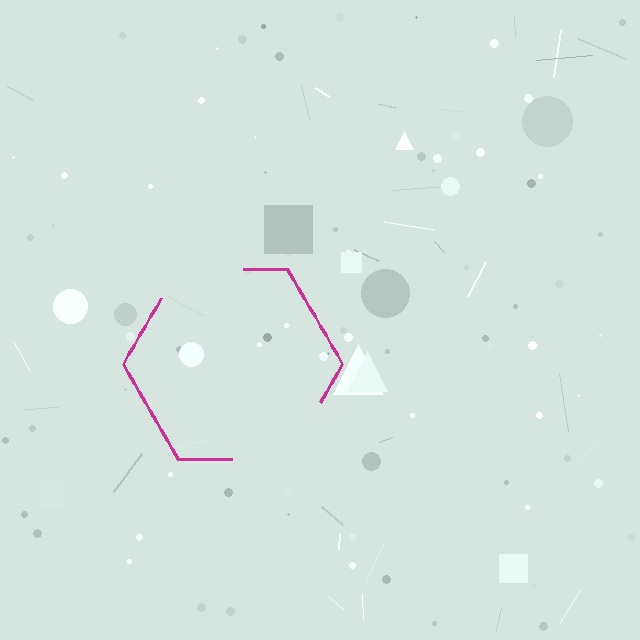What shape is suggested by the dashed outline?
The dashed outline suggests a hexagon.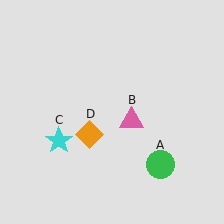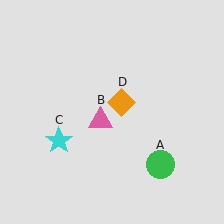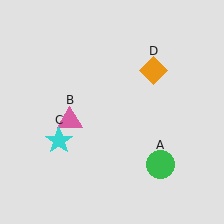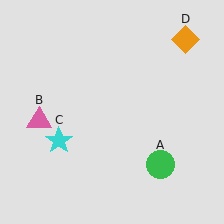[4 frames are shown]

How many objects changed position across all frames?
2 objects changed position: pink triangle (object B), orange diamond (object D).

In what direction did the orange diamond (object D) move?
The orange diamond (object D) moved up and to the right.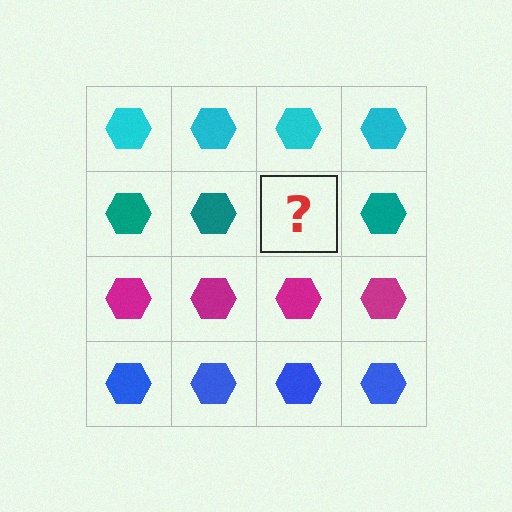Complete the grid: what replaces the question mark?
The question mark should be replaced with a teal hexagon.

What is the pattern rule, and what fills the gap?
The rule is that each row has a consistent color. The gap should be filled with a teal hexagon.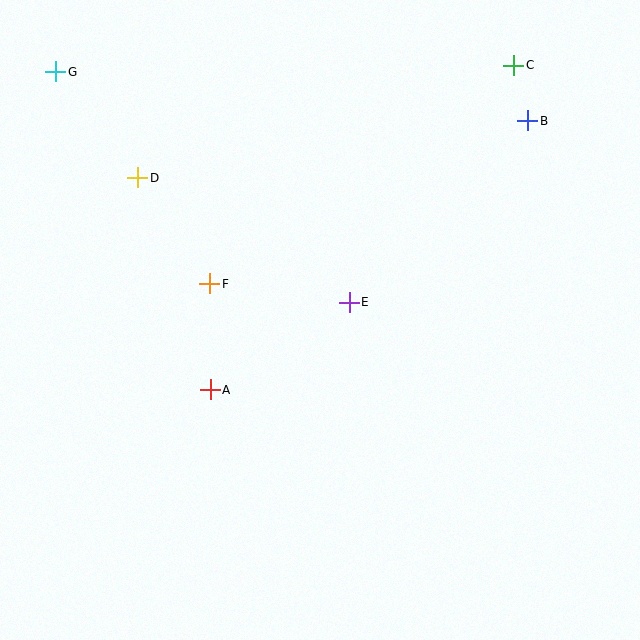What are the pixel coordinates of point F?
Point F is at (210, 284).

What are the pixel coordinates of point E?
Point E is at (349, 302).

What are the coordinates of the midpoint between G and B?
The midpoint between G and B is at (292, 96).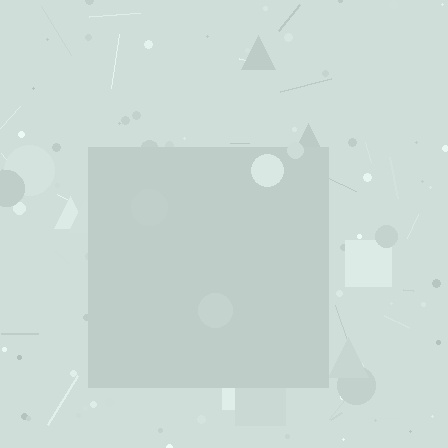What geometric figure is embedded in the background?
A square is embedded in the background.